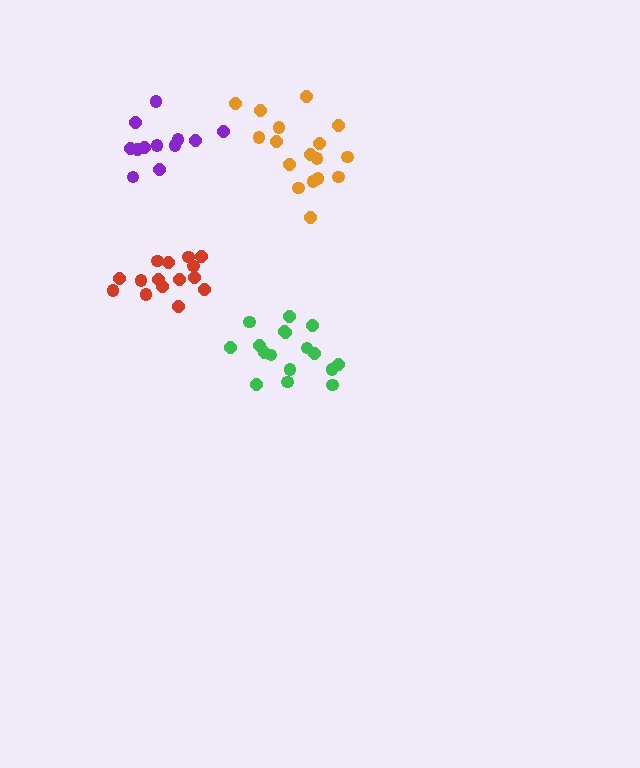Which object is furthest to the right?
The orange cluster is rightmost.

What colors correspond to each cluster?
The clusters are colored: orange, green, red, purple.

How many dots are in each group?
Group 1: 17 dots, Group 2: 17 dots, Group 3: 15 dots, Group 4: 12 dots (61 total).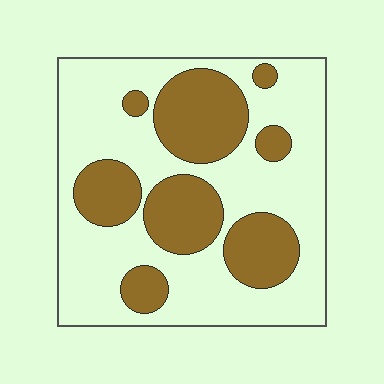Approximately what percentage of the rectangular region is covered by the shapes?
Approximately 35%.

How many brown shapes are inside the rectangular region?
8.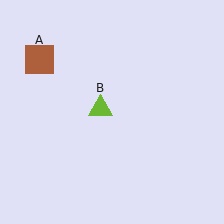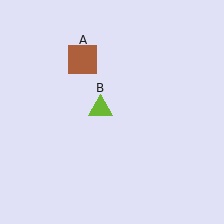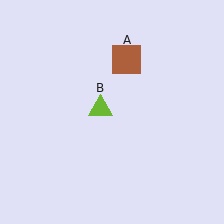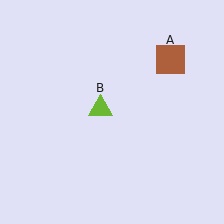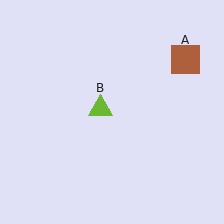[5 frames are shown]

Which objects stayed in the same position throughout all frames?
Lime triangle (object B) remained stationary.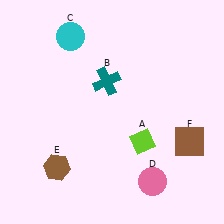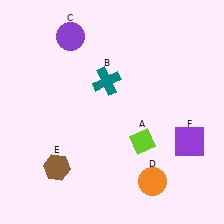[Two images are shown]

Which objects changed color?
C changed from cyan to purple. D changed from pink to orange. F changed from brown to purple.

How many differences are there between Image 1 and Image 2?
There are 3 differences between the two images.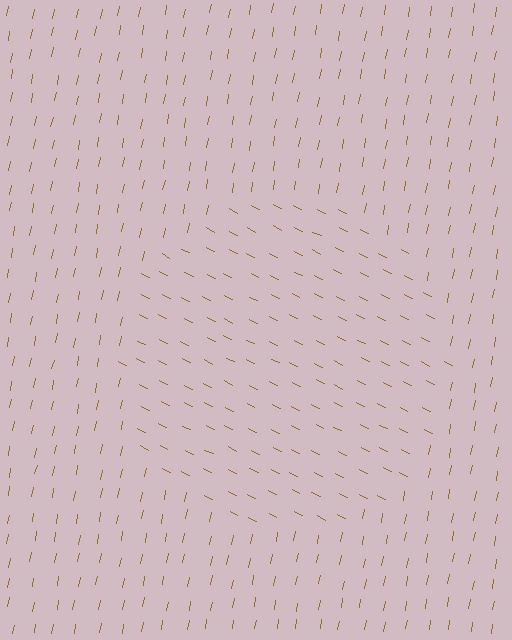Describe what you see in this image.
The image is filled with small brown line segments. A circle region in the image has lines oriented differently from the surrounding lines, creating a visible texture boundary.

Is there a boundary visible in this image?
Yes, there is a texture boundary formed by a change in line orientation.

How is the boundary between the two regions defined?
The boundary is defined purely by a change in line orientation (approximately 74 degrees difference). All lines are the same color and thickness.